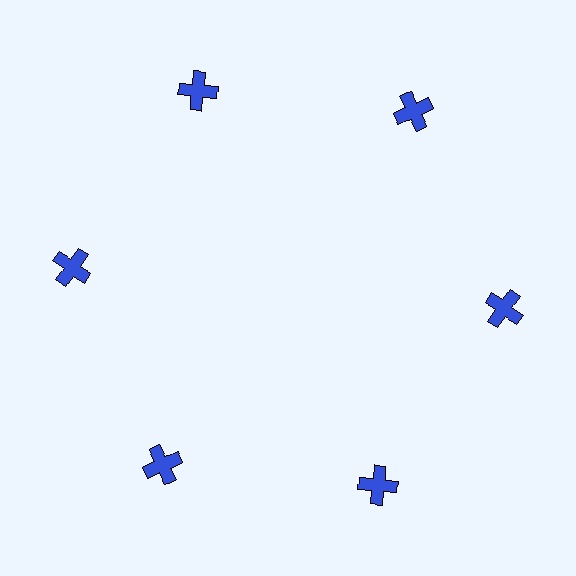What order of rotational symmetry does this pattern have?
This pattern has 6-fold rotational symmetry.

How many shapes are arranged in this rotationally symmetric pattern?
There are 6 shapes, arranged in 6 groups of 1.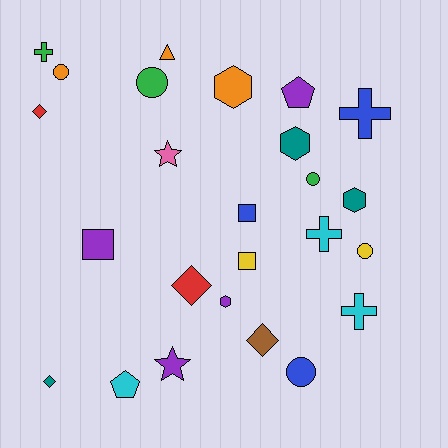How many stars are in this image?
There are 2 stars.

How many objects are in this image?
There are 25 objects.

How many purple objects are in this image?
There are 4 purple objects.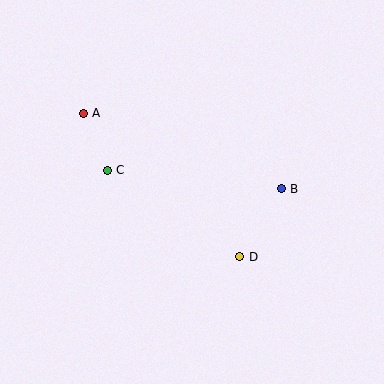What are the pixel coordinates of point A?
Point A is at (83, 113).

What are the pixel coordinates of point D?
Point D is at (240, 257).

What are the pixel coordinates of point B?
Point B is at (281, 189).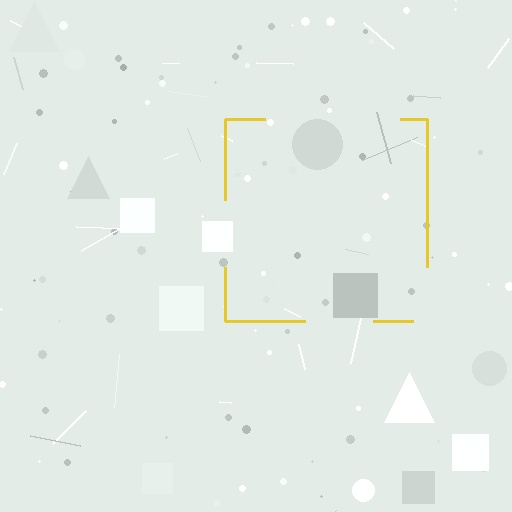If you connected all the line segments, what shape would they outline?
They would outline a square.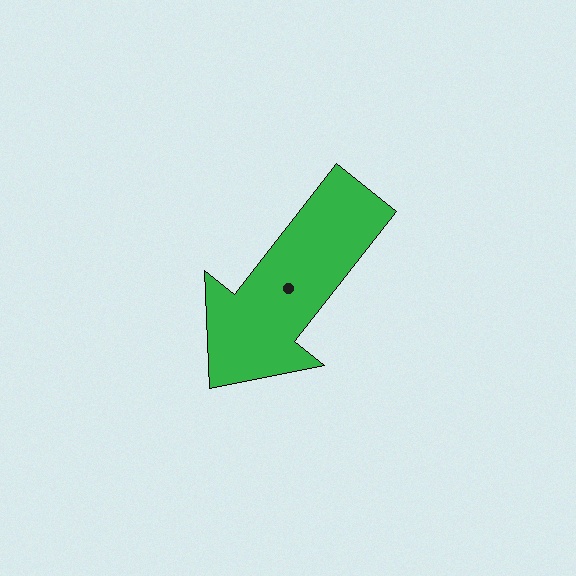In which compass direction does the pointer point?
Southwest.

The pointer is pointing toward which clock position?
Roughly 7 o'clock.